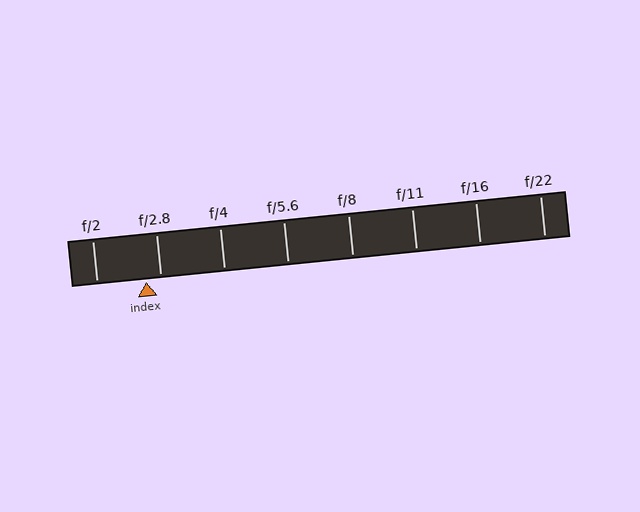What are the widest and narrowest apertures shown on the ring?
The widest aperture shown is f/2 and the narrowest is f/22.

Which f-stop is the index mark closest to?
The index mark is closest to f/2.8.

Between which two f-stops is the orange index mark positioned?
The index mark is between f/2 and f/2.8.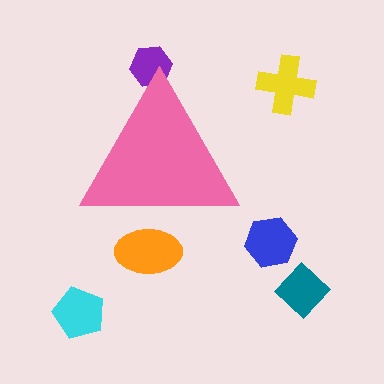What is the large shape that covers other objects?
A pink triangle.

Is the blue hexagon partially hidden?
No, the blue hexagon is fully visible.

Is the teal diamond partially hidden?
No, the teal diamond is fully visible.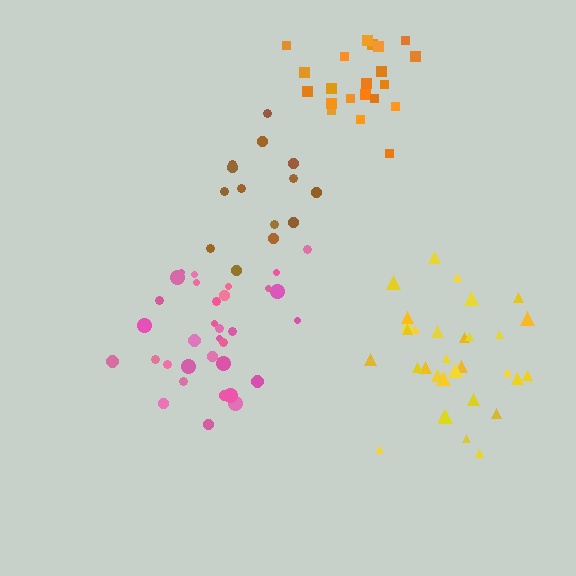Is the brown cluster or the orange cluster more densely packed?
Orange.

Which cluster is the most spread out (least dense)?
Pink.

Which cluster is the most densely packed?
Yellow.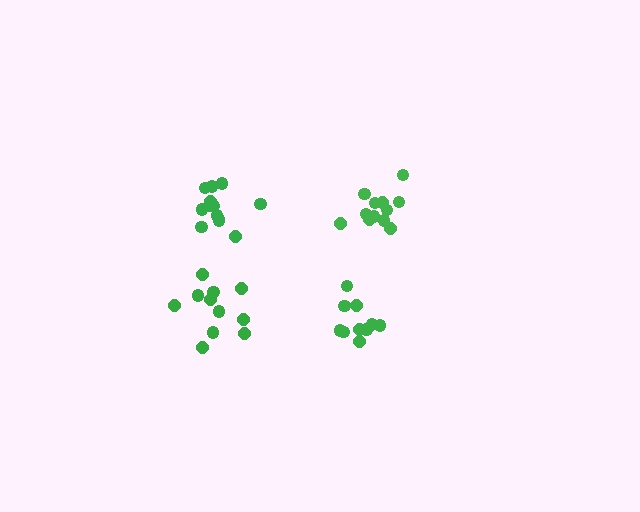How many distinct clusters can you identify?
There are 4 distinct clusters.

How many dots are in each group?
Group 1: 13 dots, Group 2: 11 dots, Group 3: 11 dots, Group 4: 12 dots (47 total).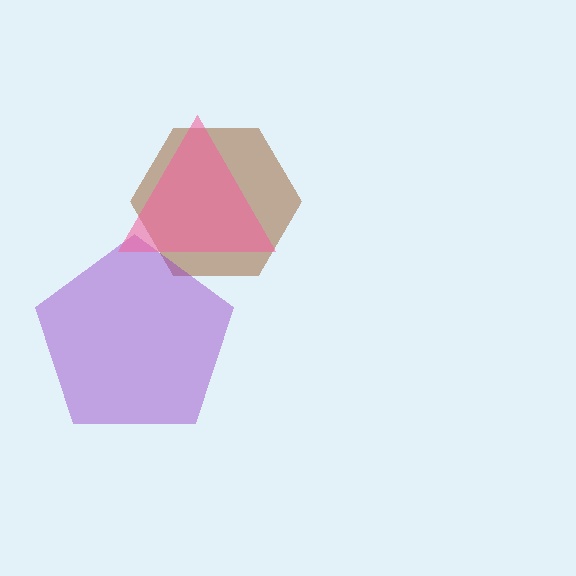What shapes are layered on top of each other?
The layered shapes are: a brown hexagon, a purple pentagon, a pink triangle.